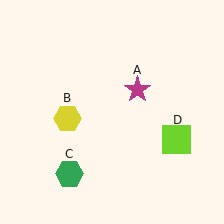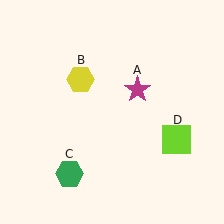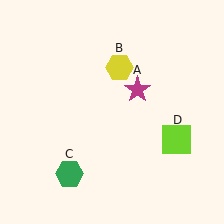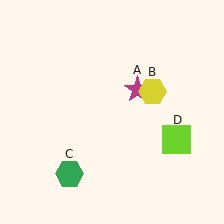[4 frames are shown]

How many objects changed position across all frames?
1 object changed position: yellow hexagon (object B).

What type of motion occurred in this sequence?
The yellow hexagon (object B) rotated clockwise around the center of the scene.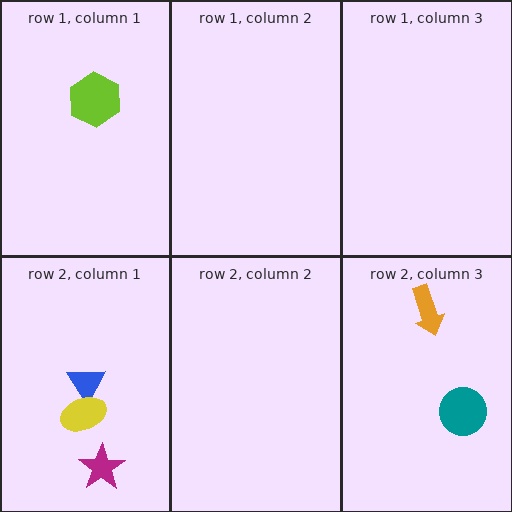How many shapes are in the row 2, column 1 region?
3.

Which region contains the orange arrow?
The row 2, column 3 region.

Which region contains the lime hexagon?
The row 1, column 1 region.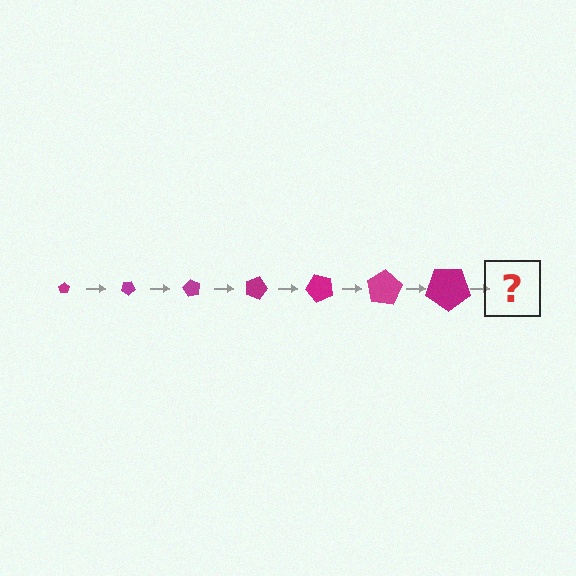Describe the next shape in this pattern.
It should be a pentagon, larger than the previous one and rotated 210 degrees from the start.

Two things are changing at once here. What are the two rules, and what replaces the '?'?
The two rules are that the pentagon grows larger each step and it rotates 30 degrees each step. The '?' should be a pentagon, larger than the previous one and rotated 210 degrees from the start.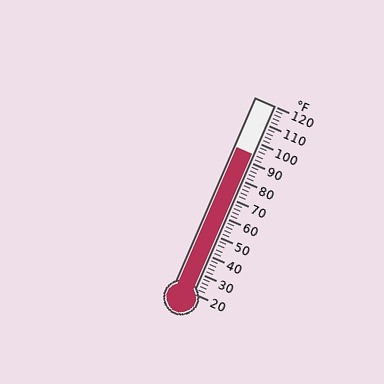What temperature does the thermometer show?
The thermometer shows approximately 94°F.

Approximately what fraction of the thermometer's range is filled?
The thermometer is filled to approximately 75% of its range.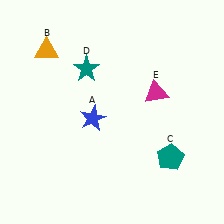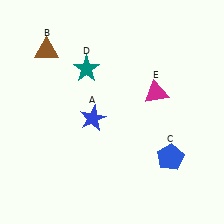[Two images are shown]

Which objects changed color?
B changed from orange to brown. C changed from teal to blue.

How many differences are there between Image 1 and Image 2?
There are 2 differences between the two images.